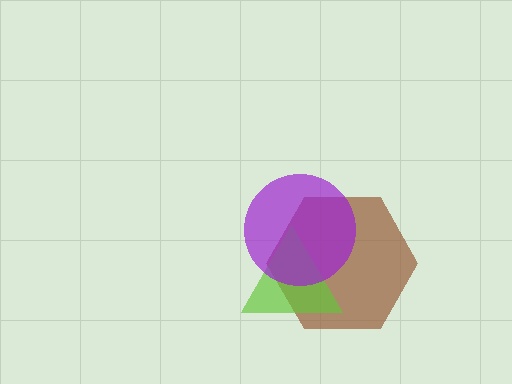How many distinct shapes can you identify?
There are 3 distinct shapes: a brown hexagon, a lime triangle, a purple circle.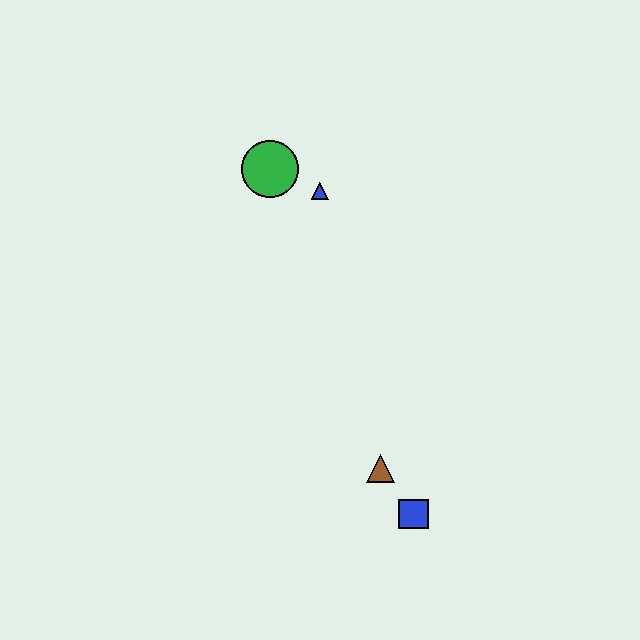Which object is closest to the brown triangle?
The blue square is closest to the brown triangle.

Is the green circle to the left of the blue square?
Yes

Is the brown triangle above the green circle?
No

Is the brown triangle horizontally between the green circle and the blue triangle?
No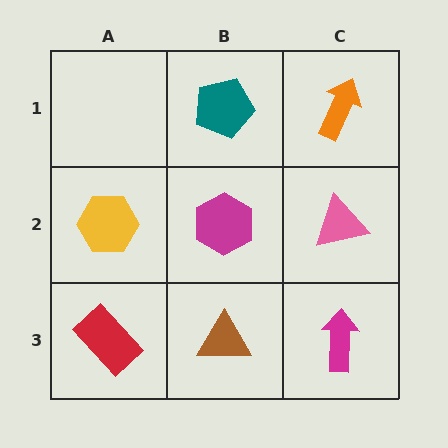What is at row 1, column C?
An orange arrow.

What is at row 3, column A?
A red rectangle.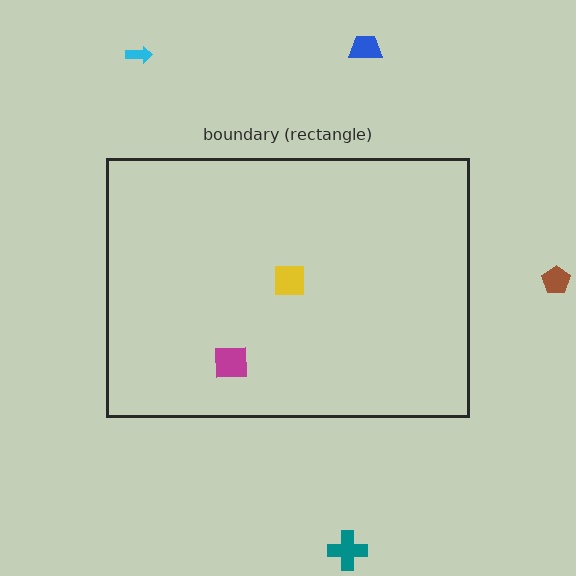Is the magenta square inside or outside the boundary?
Inside.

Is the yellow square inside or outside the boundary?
Inside.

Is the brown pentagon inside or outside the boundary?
Outside.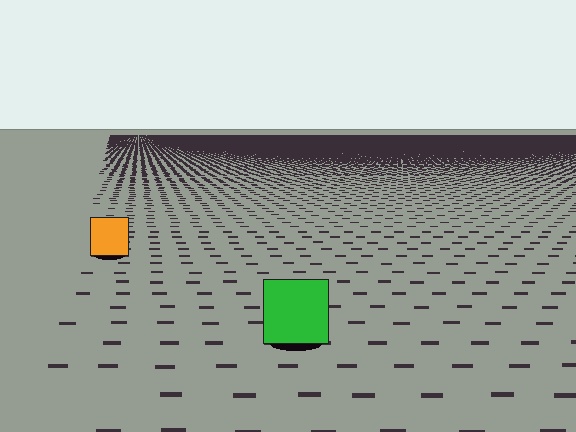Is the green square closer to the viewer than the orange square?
Yes. The green square is closer — you can tell from the texture gradient: the ground texture is coarser near it.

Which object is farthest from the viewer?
The orange square is farthest from the viewer. It appears smaller and the ground texture around it is denser.